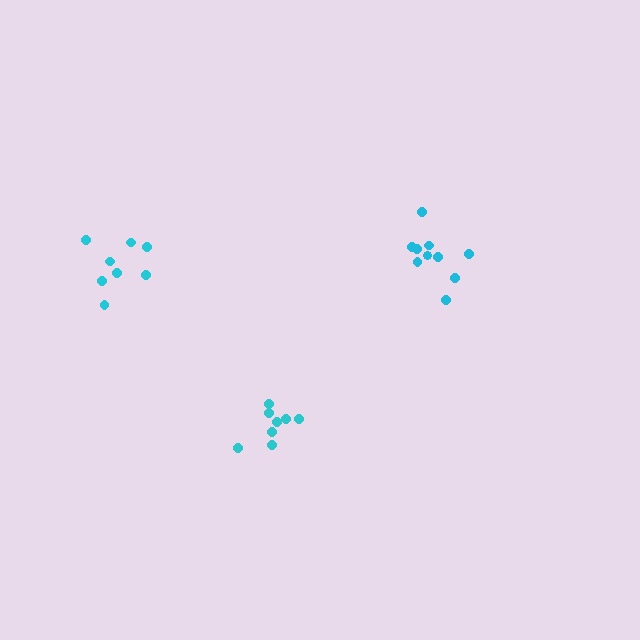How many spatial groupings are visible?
There are 3 spatial groupings.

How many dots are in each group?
Group 1: 10 dots, Group 2: 8 dots, Group 3: 8 dots (26 total).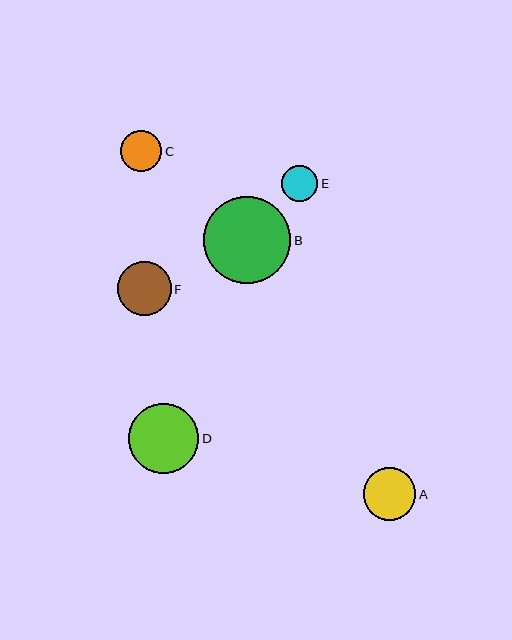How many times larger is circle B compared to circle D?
Circle B is approximately 1.2 times the size of circle D.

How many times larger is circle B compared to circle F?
Circle B is approximately 1.6 times the size of circle F.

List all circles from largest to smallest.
From largest to smallest: B, D, F, A, C, E.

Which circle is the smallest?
Circle E is the smallest with a size of approximately 36 pixels.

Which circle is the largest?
Circle B is the largest with a size of approximately 87 pixels.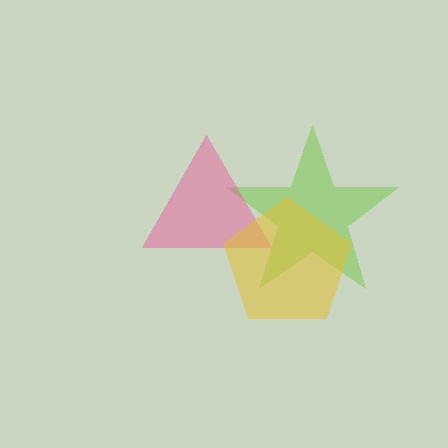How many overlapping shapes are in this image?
There are 3 overlapping shapes in the image.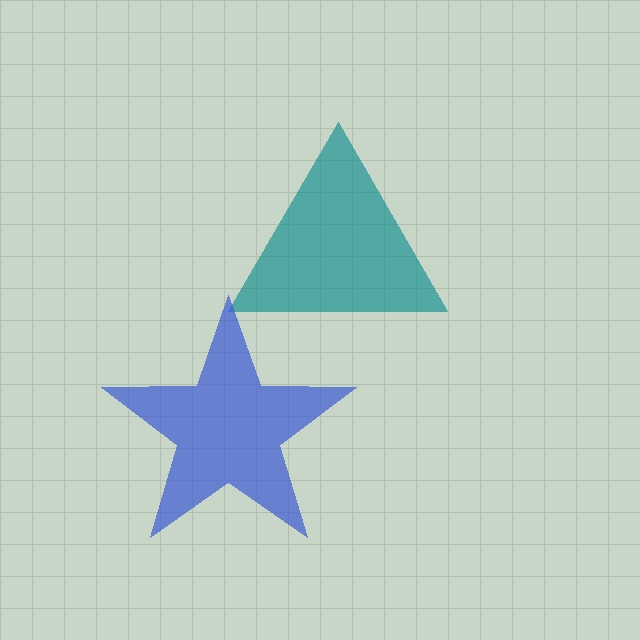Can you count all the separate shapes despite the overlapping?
Yes, there are 2 separate shapes.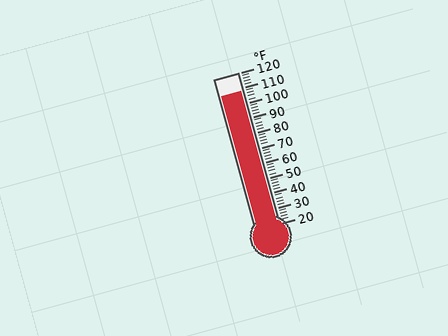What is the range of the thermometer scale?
The thermometer scale ranges from 20°F to 120°F.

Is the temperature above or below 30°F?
The temperature is above 30°F.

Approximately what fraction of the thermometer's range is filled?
The thermometer is filled to approximately 90% of its range.